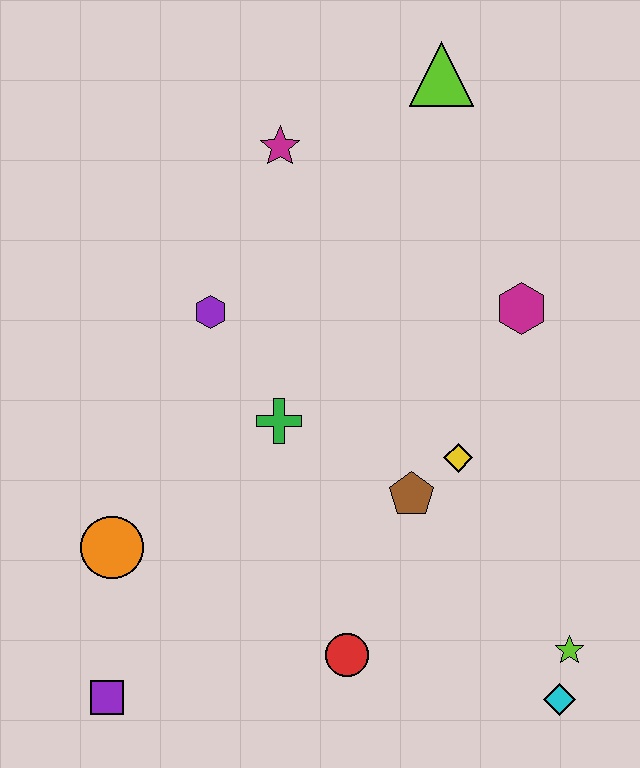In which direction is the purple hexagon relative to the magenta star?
The purple hexagon is below the magenta star.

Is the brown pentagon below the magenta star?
Yes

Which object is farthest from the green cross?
The cyan diamond is farthest from the green cross.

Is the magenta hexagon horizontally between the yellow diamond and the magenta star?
No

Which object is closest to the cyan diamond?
The lime star is closest to the cyan diamond.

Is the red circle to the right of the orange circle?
Yes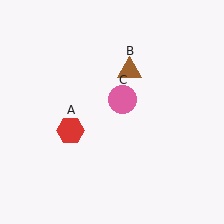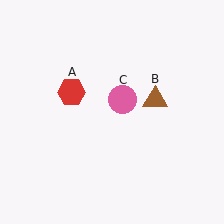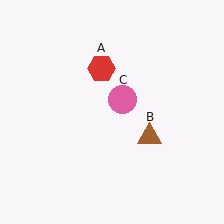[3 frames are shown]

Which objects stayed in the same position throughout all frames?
Pink circle (object C) remained stationary.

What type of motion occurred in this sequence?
The red hexagon (object A), brown triangle (object B) rotated clockwise around the center of the scene.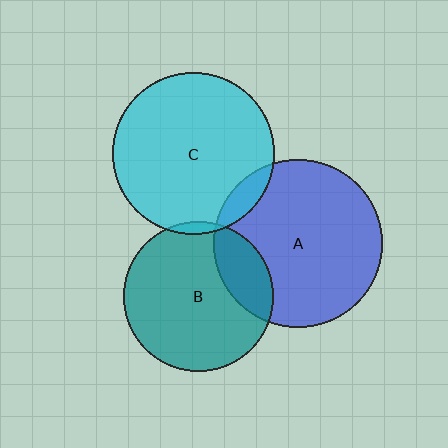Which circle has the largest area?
Circle A (blue).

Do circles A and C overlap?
Yes.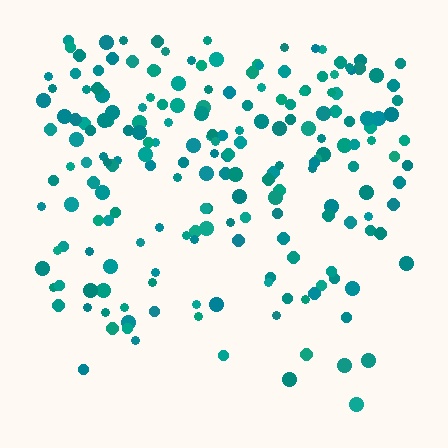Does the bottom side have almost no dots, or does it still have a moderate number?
Still a moderate number, just noticeably fewer than the top.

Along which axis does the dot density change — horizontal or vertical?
Vertical.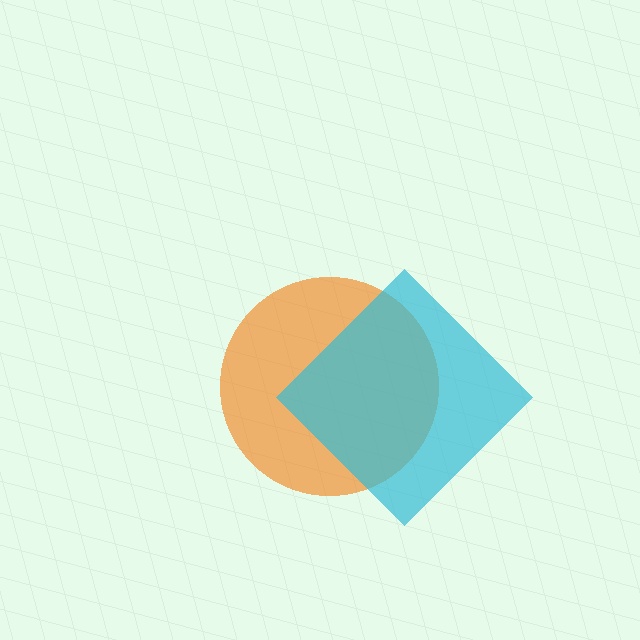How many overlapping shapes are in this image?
There are 2 overlapping shapes in the image.